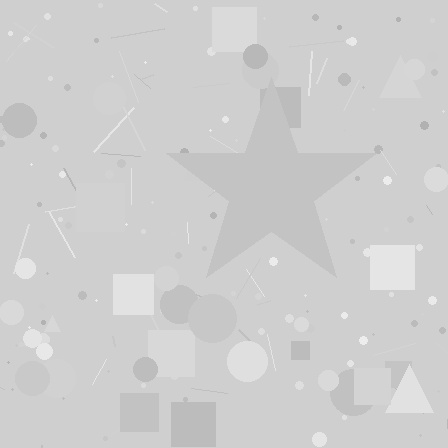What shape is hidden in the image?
A star is hidden in the image.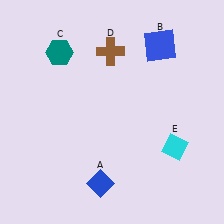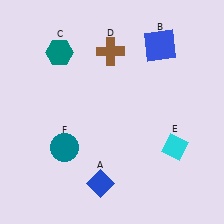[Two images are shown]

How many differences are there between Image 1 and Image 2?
There is 1 difference between the two images.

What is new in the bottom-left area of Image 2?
A teal circle (F) was added in the bottom-left area of Image 2.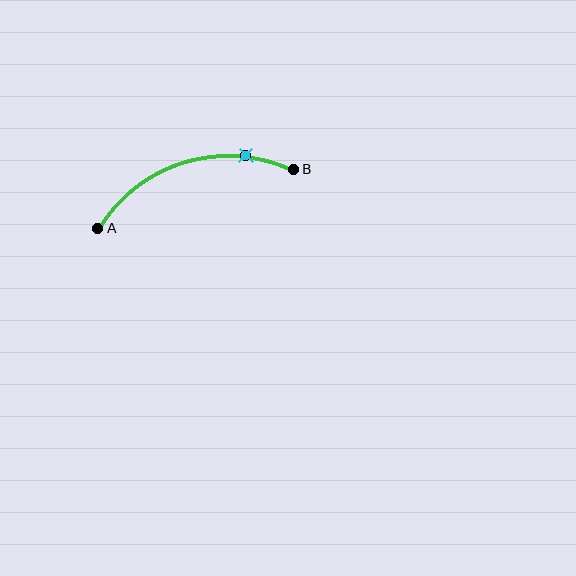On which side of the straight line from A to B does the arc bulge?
The arc bulges above the straight line connecting A and B.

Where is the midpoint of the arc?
The arc midpoint is the point on the curve farthest from the straight line joining A and B. It sits above that line.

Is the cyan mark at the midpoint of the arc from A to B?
No. The cyan mark lies on the arc but is closer to endpoint B. The arc midpoint would be at the point on the curve equidistant along the arc from both A and B.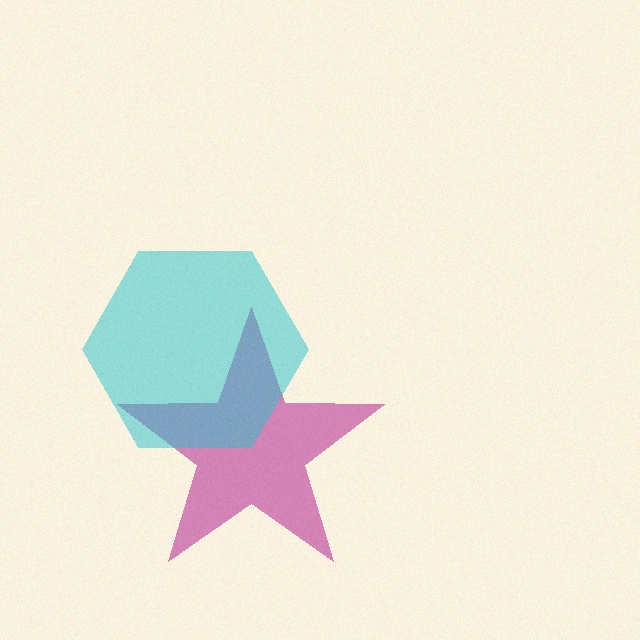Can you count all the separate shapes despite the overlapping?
Yes, there are 2 separate shapes.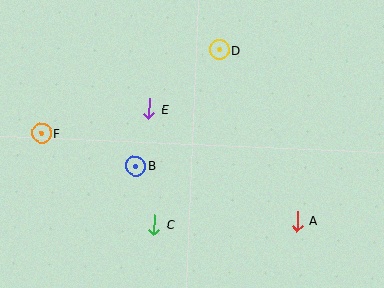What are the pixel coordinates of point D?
Point D is at (219, 50).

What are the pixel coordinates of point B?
Point B is at (136, 166).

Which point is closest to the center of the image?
Point E at (149, 109) is closest to the center.